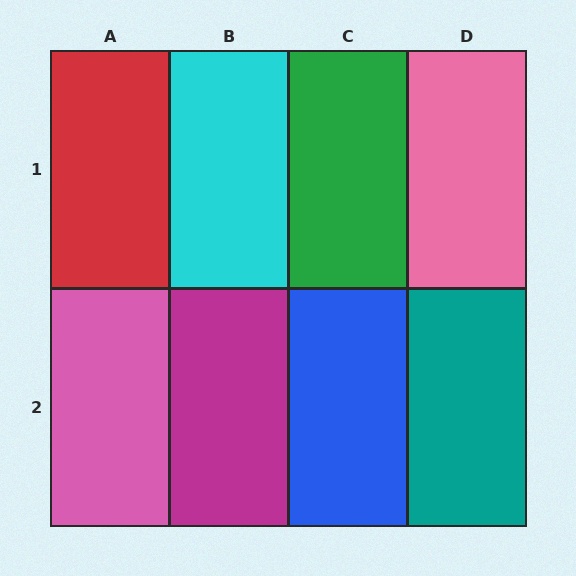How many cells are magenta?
1 cell is magenta.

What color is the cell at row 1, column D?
Pink.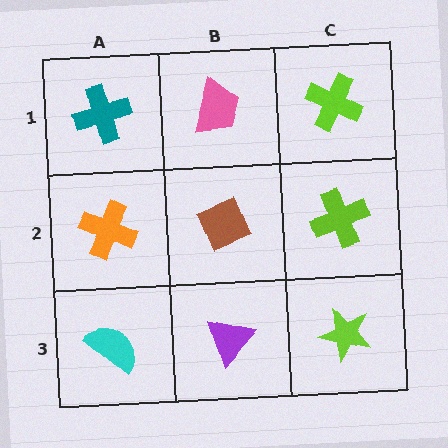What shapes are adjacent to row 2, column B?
A pink trapezoid (row 1, column B), a purple triangle (row 3, column B), an orange cross (row 2, column A), a lime cross (row 2, column C).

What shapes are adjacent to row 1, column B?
A brown diamond (row 2, column B), a teal cross (row 1, column A), a lime cross (row 1, column C).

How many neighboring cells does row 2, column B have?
4.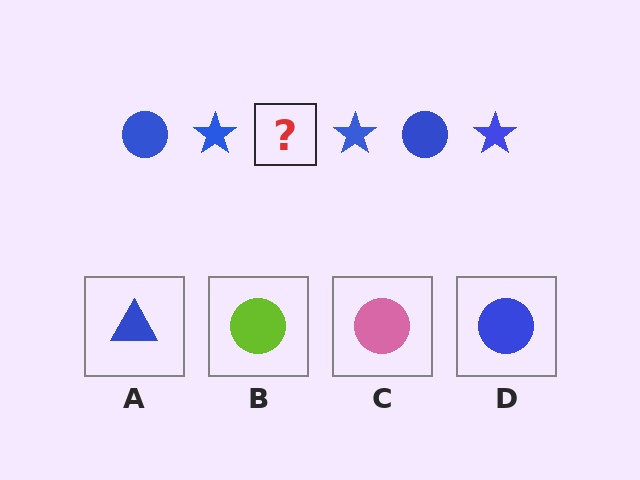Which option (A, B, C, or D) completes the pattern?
D.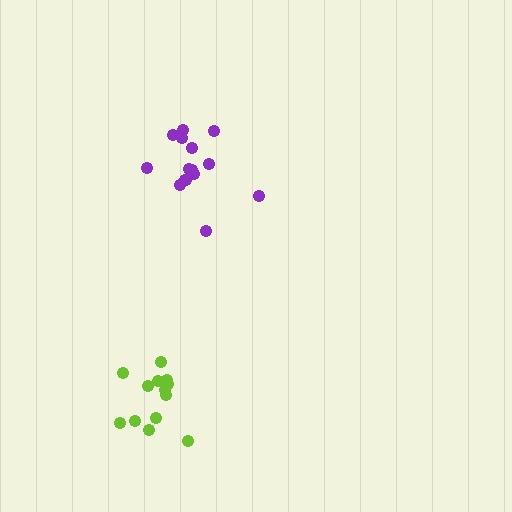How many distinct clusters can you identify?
There are 2 distinct clusters.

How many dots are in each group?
Group 1: 13 dots, Group 2: 14 dots (27 total).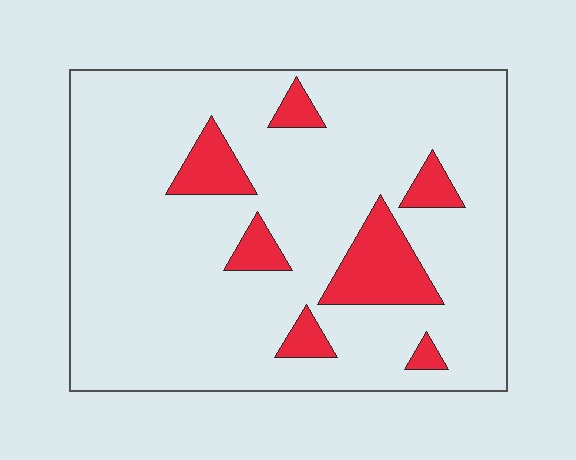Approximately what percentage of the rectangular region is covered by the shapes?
Approximately 15%.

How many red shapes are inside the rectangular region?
7.